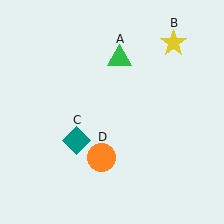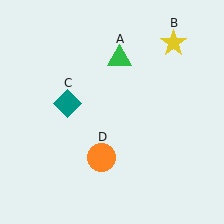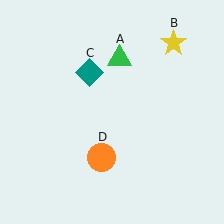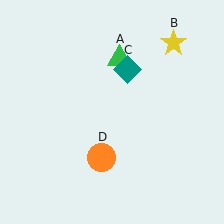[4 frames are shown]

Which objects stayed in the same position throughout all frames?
Green triangle (object A) and yellow star (object B) and orange circle (object D) remained stationary.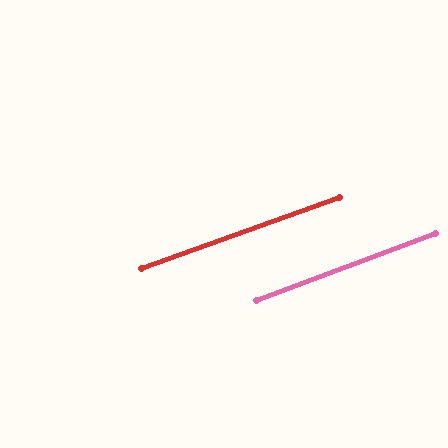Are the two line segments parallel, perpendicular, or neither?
Parallel — their directions differ by only 0.7°.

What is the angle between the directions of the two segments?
Approximately 1 degree.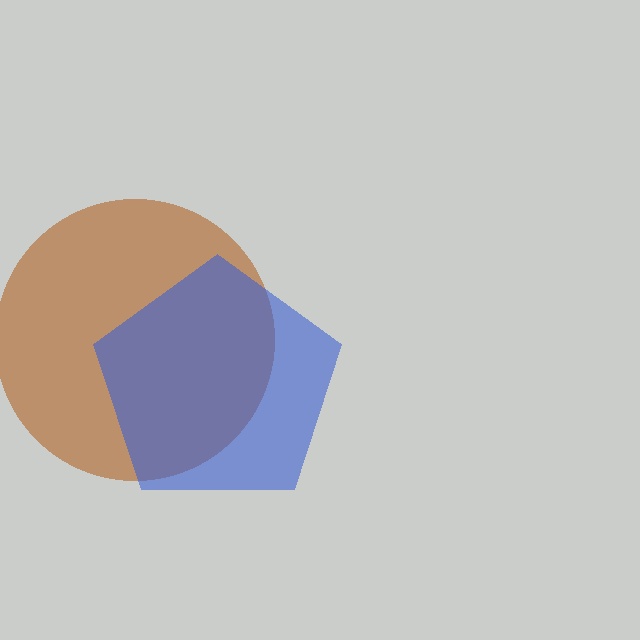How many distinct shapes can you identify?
There are 2 distinct shapes: a brown circle, a blue pentagon.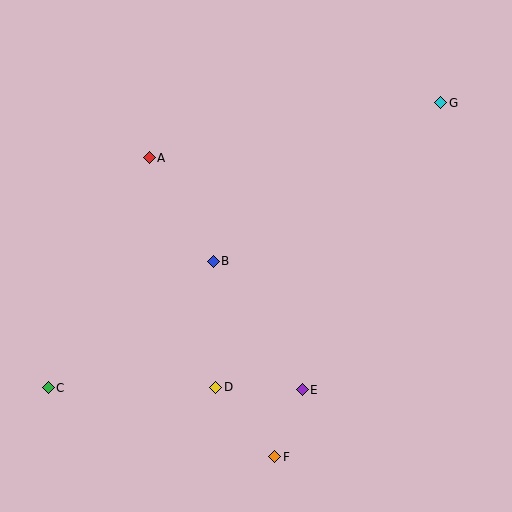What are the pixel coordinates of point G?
Point G is at (441, 103).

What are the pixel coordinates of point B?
Point B is at (213, 261).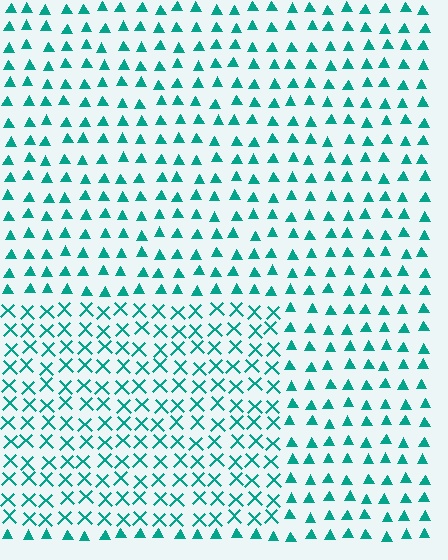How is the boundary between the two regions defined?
The boundary is defined by a change in element shape: X marks inside vs. triangles outside. All elements share the same color and spacing.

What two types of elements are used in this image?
The image uses X marks inside the rectangle region and triangles outside it.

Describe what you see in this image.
The image is filled with small teal elements arranged in a uniform grid. A rectangle-shaped region contains X marks, while the surrounding area contains triangles. The boundary is defined purely by the change in element shape.